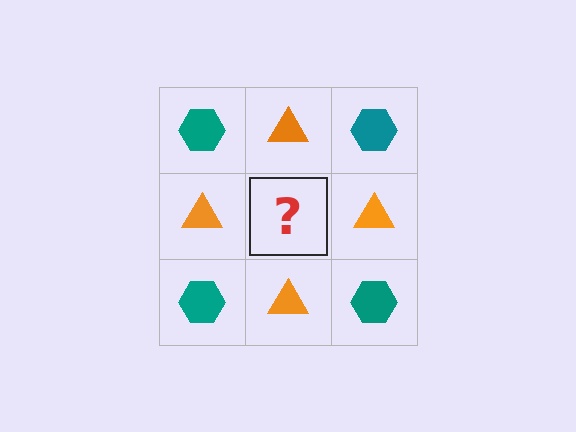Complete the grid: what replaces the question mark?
The question mark should be replaced with a teal hexagon.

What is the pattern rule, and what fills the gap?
The rule is that it alternates teal hexagon and orange triangle in a checkerboard pattern. The gap should be filled with a teal hexagon.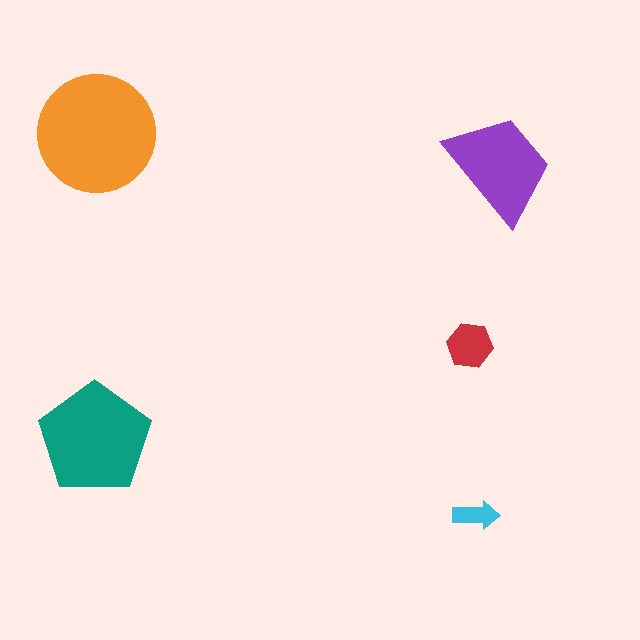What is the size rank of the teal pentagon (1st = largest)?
2nd.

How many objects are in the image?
There are 5 objects in the image.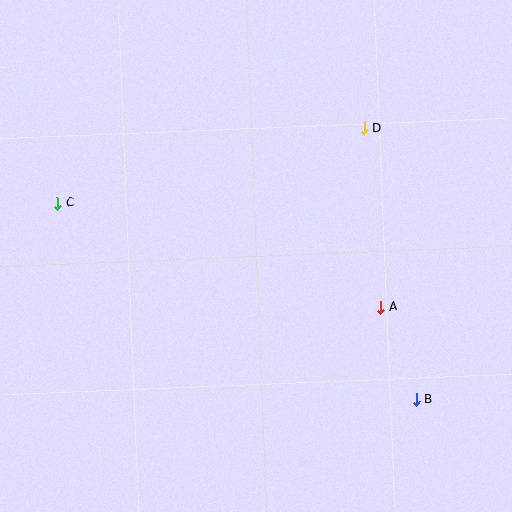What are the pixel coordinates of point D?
Point D is at (364, 128).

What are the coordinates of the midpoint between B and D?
The midpoint between B and D is at (390, 264).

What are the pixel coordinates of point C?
Point C is at (58, 203).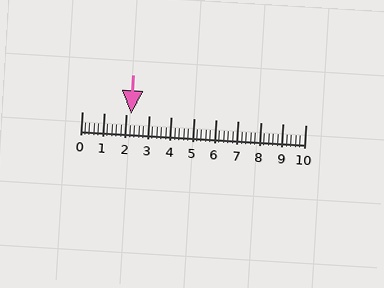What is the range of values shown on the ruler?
The ruler shows values from 0 to 10.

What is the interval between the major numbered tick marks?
The major tick marks are spaced 1 units apart.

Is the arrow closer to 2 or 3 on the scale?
The arrow is closer to 2.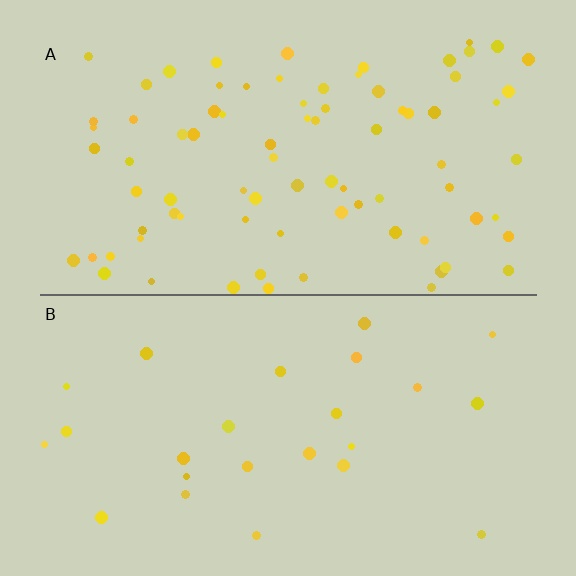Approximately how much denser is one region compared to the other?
Approximately 3.3× — region A over region B.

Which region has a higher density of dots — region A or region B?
A (the top).